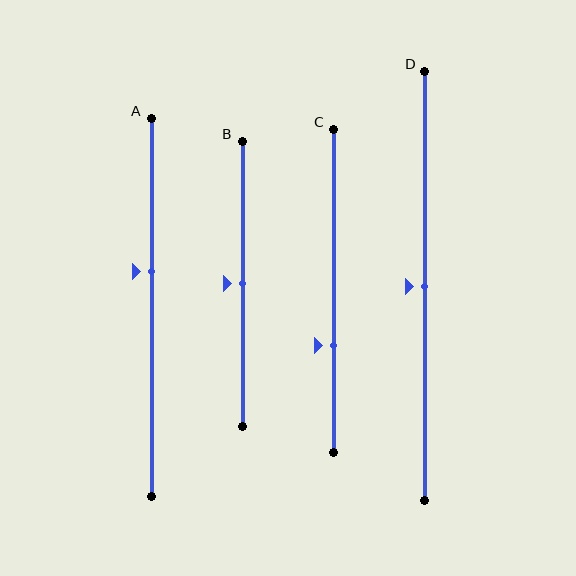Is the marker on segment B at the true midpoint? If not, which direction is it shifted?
Yes, the marker on segment B is at the true midpoint.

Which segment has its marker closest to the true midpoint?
Segment B has its marker closest to the true midpoint.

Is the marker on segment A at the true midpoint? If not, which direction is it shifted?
No, the marker on segment A is shifted upward by about 10% of the segment length.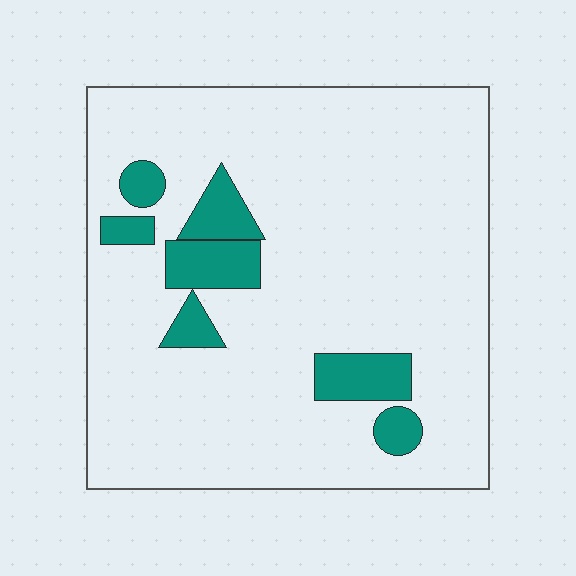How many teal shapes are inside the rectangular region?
7.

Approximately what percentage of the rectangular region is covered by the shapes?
Approximately 10%.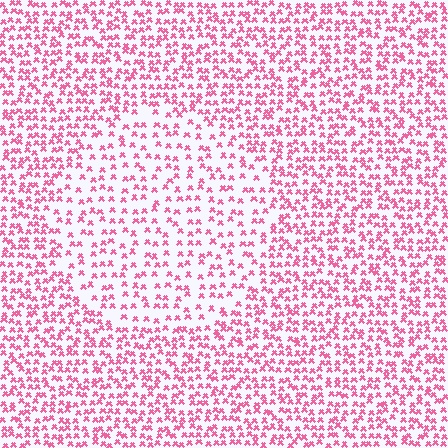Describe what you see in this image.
The image contains small pink elements arranged at two different densities. A circle-shaped region is visible where the elements are less densely packed than the surrounding area.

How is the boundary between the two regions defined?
The boundary is defined by a change in element density (approximately 1.8x ratio). All elements are the same color, size, and shape.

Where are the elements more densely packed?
The elements are more densely packed outside the circle boundary.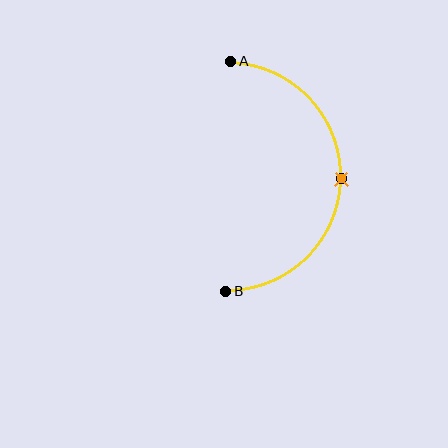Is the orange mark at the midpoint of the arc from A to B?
Yes. The orange mark lies on the arc at equal arc-length from both A and B — it is the arc midpoint.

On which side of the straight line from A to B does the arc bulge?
The arc bulges to the right of the straight line connecting A and B.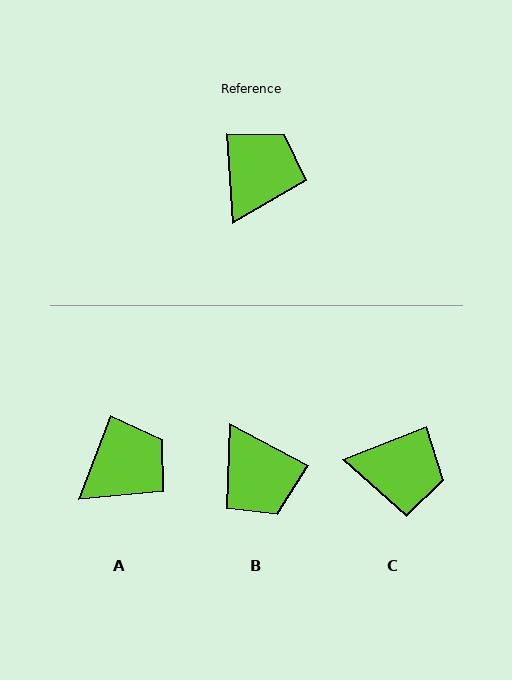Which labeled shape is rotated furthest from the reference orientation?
B, about 122 degrees away.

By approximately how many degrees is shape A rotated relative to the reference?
Approximately 24 degrees clockwise.